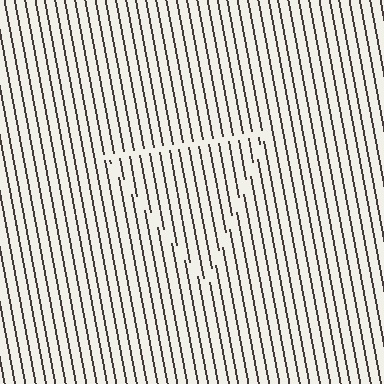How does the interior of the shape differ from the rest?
The interior of the shape contains the same grating, shifted by half a period — the contour is defined by the phase discontinuity where line-ends from the inner and outer gratings abut.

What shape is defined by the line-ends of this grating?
An illusory triangle. The interior of the shape contains the same grating, shifted by half a period — the contour is defined by the phase discontinuity where line-ends from the inner and outer gratings abut.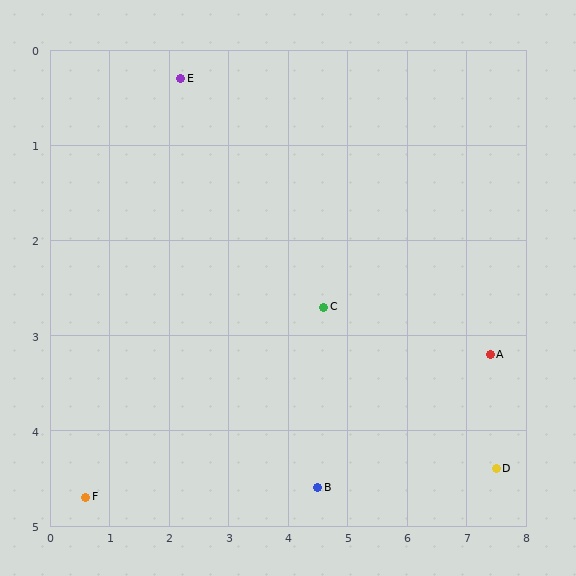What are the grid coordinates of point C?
Point C is at approximately (4.6, 2.7).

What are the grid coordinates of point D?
Point D is at approximately (7.5, 4.4).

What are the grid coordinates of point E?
Point E is at approximately (2.2, 0.3).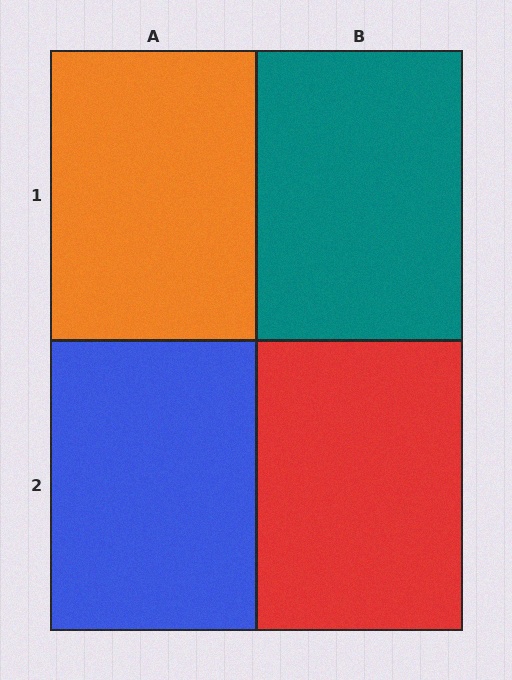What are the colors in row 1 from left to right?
Orange, teal.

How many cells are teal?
1 cell is teal.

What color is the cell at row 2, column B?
Red.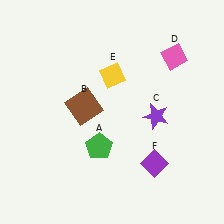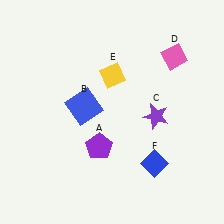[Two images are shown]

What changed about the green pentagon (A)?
In Image 1, A is green. In Image 2, it changed to purple.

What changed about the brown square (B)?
In Image 1, B is brown. In Image 2, it changed to blue.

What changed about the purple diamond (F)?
In Image 1, F is purple. In Image 2, it changed to blue.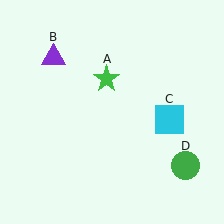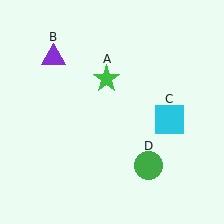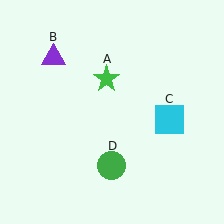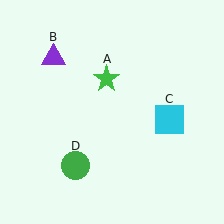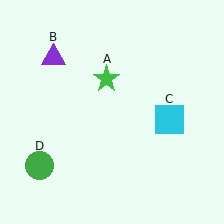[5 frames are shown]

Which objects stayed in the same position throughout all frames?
Green star (object A) and purple triangle (object B) and cyan square (object C) remained stationary.